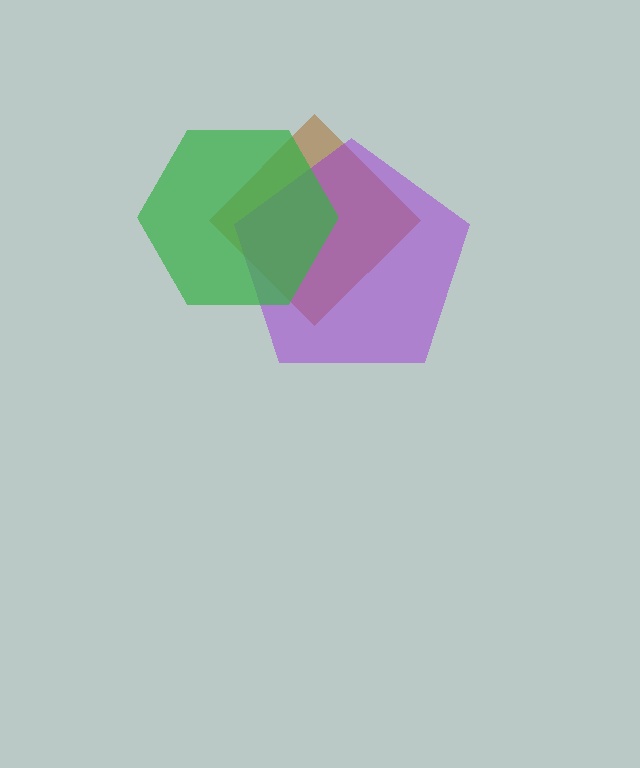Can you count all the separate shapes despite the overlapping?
Yes, there are 3 separate shapes.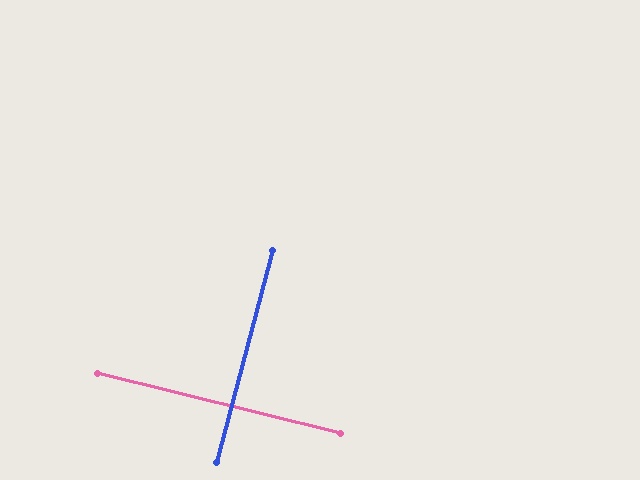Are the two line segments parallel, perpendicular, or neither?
Perpendicular — they meet at approximately 89°.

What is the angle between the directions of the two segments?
Approximately 89 degrees.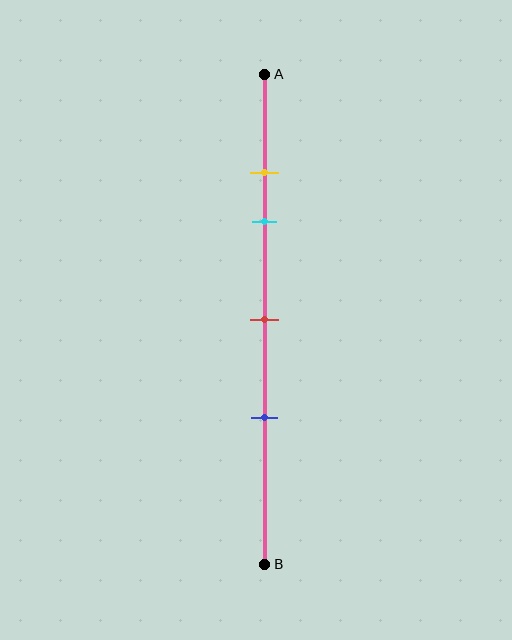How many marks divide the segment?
There are 4 marks dividing the segment.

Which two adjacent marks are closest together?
The yellow and cyan marks are the closest adjacent pair.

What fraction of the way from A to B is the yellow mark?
The yellow mark is approximately 20% (0.2) of the way from A to B.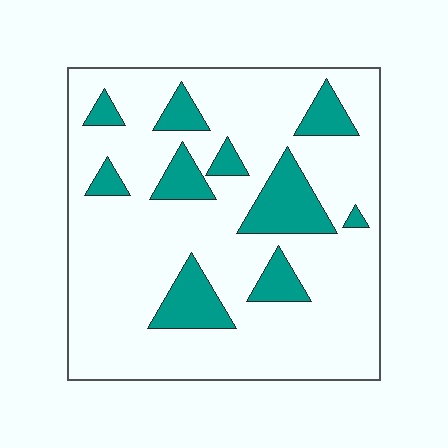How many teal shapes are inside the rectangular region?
10.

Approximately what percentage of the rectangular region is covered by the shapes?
Approximately 20%.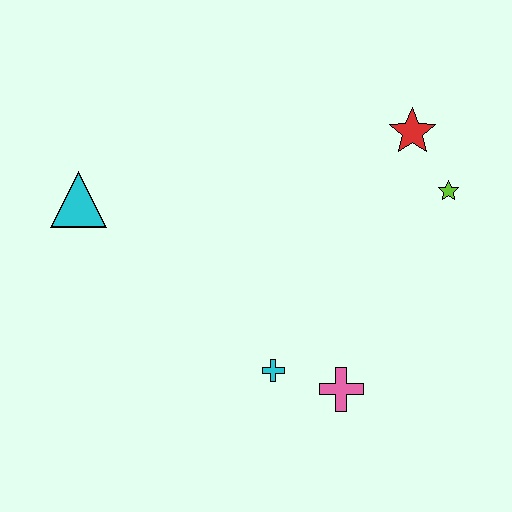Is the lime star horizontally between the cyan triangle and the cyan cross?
No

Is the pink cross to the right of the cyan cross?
Yes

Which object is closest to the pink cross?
The cyan cross is closest to the pink cross.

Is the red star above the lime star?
Yes